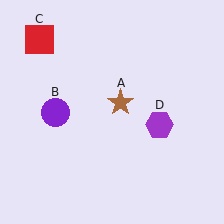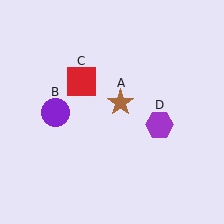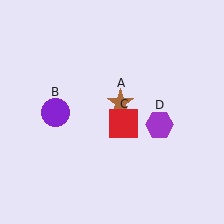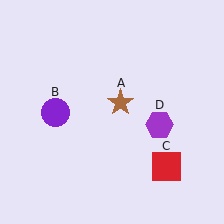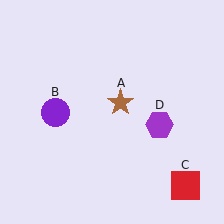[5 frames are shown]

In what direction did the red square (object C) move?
The red square (object C) moved down and to the right.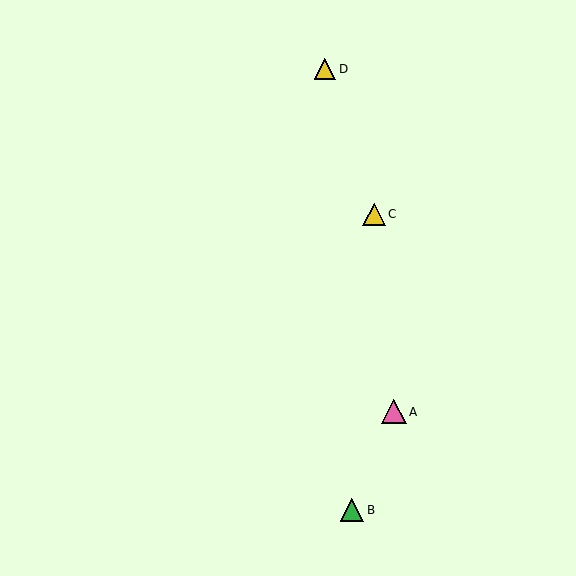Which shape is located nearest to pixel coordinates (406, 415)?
The pink triangle (labeled A) at (394, 412) is nearest to that location.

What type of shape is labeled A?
Shape A is a pink triangle.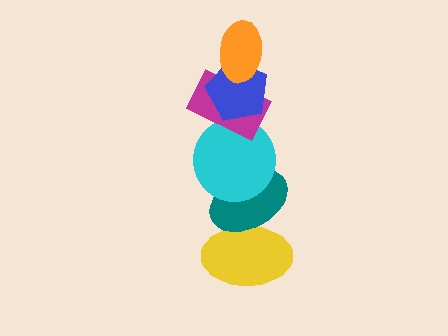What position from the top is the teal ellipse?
The teal ellipse is 5th from the top.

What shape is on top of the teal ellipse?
The cyan circle is on top of the teal ellipse.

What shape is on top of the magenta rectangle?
The blue pentagon is on top of the magenta rectangle.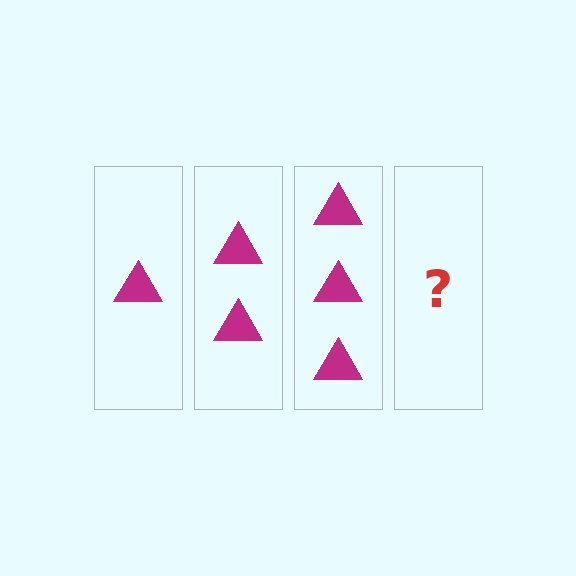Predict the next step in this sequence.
The next step is 4 triangles.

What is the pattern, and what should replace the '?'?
The pattern is that each step adds one more triangle. The '?' should be 4 triangles.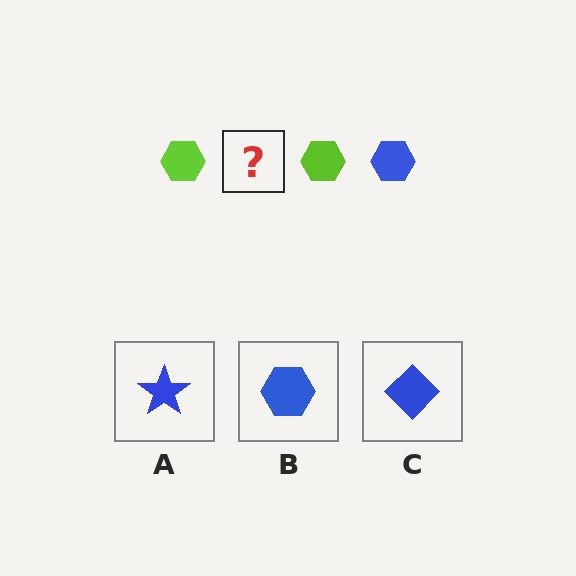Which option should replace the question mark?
Option B.